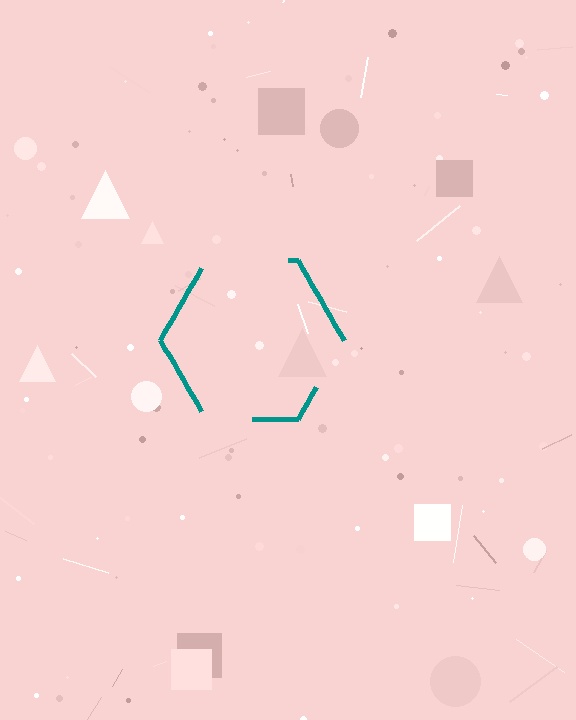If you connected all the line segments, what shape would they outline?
They would outline a hexagon.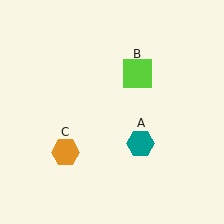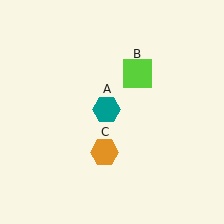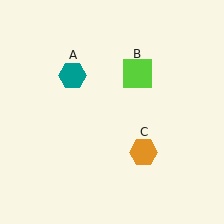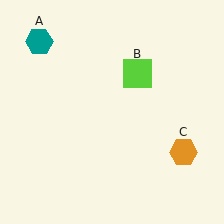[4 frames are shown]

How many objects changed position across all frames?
2 objects changed position: teal hexagon (object A), orange hexagon (object C).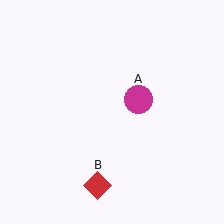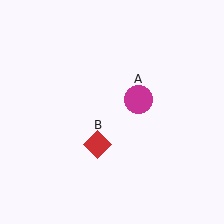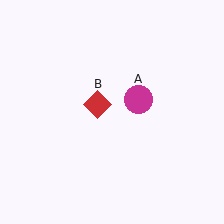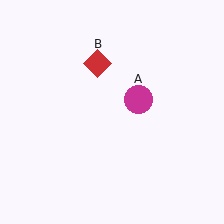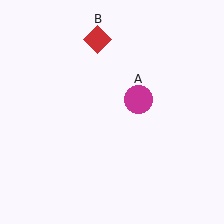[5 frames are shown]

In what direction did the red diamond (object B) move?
The red diamond (object B) moved up.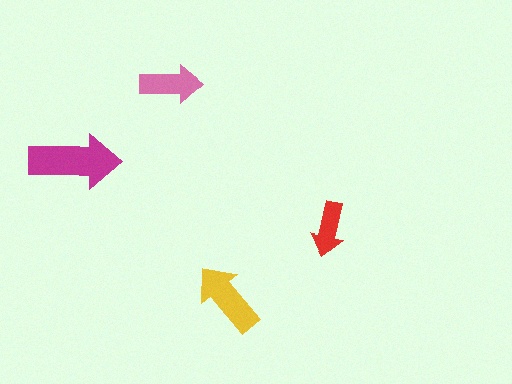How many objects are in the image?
There are 4 objects in the image.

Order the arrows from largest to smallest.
the magenta one, the yellow one, the pink one, the red one.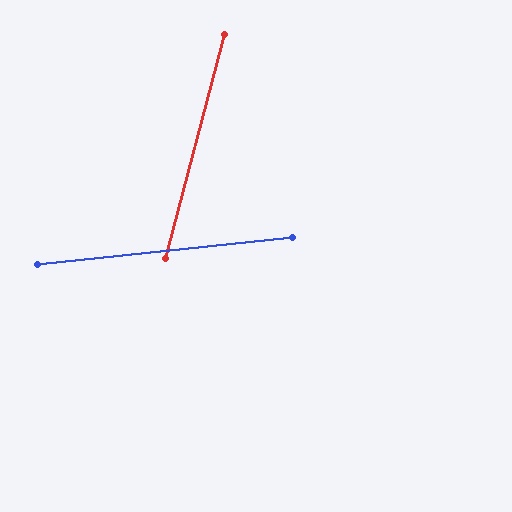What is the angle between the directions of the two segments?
Approximately 69 degrees.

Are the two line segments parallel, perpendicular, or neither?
Neither parallel nor perpendicular — they differ by about 69°.